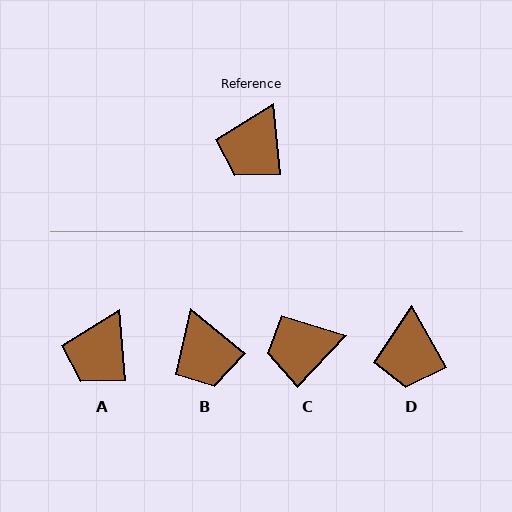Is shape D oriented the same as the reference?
No, it is off by about 24 degrees.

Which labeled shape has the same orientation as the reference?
A.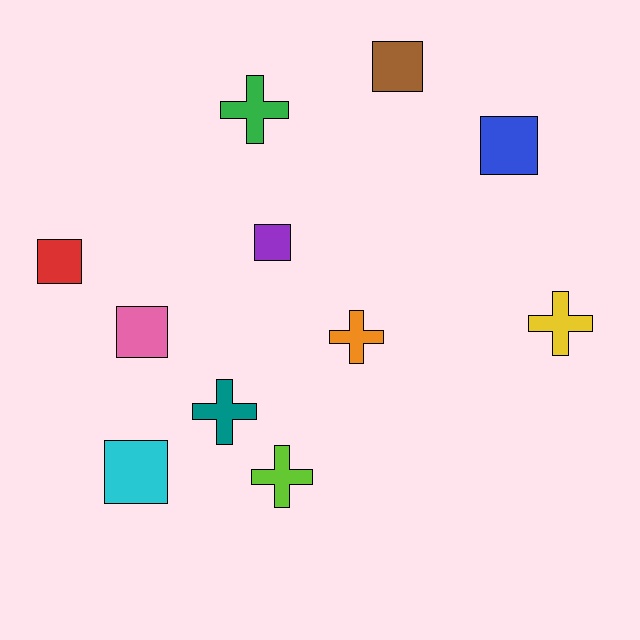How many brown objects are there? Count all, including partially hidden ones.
There is 1 brown object.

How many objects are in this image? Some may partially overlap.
There are 11 objects.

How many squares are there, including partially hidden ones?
There are 6 squares.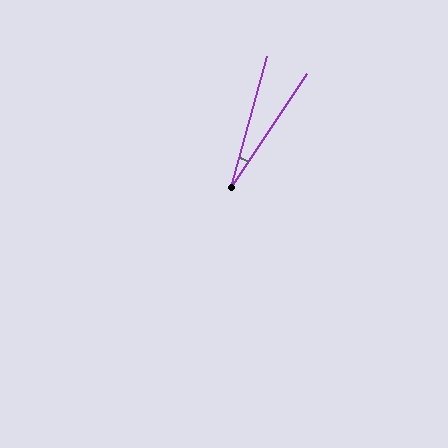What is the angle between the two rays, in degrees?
Approximately 18 degrees.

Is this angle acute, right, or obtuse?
It is acute.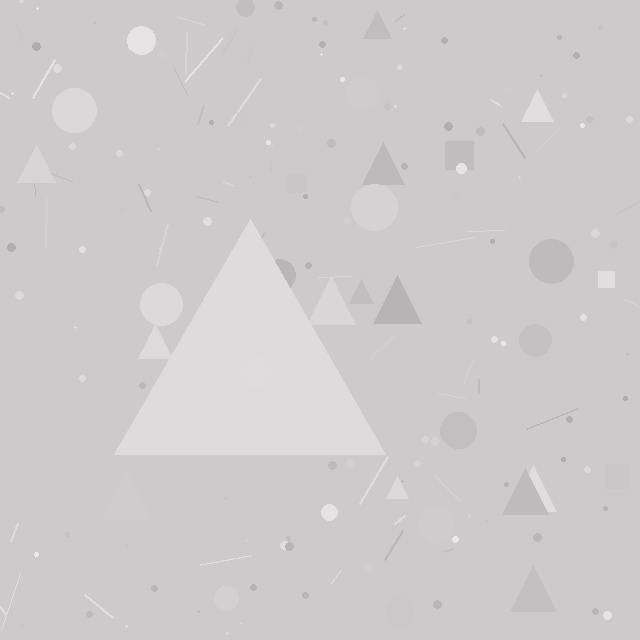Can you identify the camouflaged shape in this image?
The camouflaged shape is a triangle.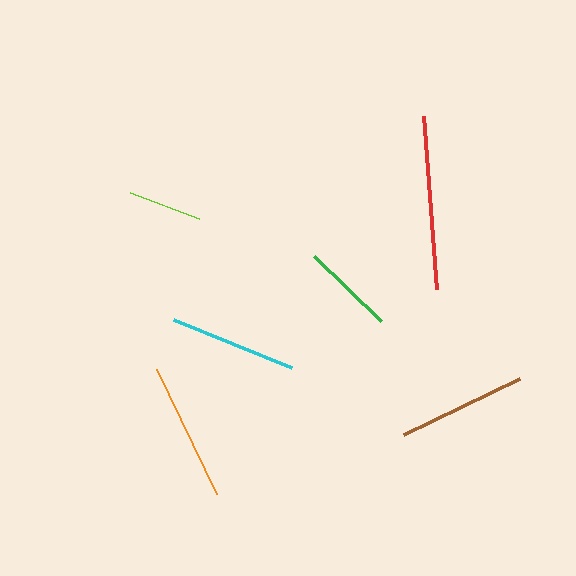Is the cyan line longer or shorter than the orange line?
The orange line is longer than the cyan line.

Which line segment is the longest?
The red line is the longest at approximately 173 pixels.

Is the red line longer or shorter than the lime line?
The red line is longer than the lime line.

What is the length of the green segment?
The green segment is approximately 94 pixels long.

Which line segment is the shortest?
The lime line is the shortest at approximately 74 pixels.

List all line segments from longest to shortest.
From longest to shortest: red, orange, brown, cyan, green, lime.